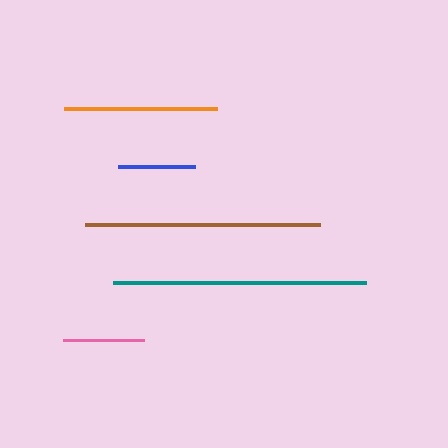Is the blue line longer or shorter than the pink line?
The pink line is longer than the blue line.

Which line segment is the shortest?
The blue line is the shortest at approximately 77 pixels.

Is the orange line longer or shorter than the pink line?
The orange line is longer than the pink line.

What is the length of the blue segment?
The blue segment is approximately 77 pixels long.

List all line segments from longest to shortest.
From longest to shortest: teal, brown, orange, pink, blue.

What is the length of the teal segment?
The teal segment is approximately 253 pixels long.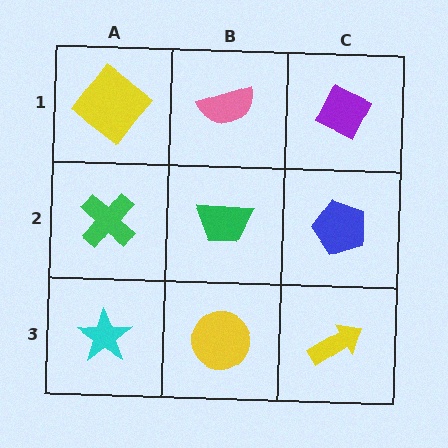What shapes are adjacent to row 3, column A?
A green cross (row 2, column A), a yellow circle (row 3, column B).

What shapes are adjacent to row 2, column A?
A yellow diamond (row 1, column A), a cyan star (row 3, column A), a green trapezoid (row 2, column B).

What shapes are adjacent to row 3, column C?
A blue pentagon (row 2, column C), a yellow circle (row 3, column B).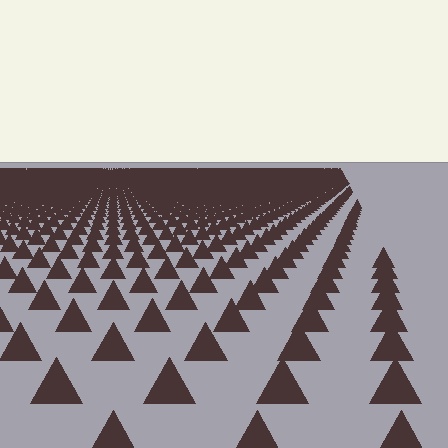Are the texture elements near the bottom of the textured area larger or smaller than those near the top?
Larger. Near the bottom, elements are closer to the viewer and appear at a bigger on-screen size.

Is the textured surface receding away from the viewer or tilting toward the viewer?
The surface is receding away from the viewer. Texture elements get smaller and denser toward the top.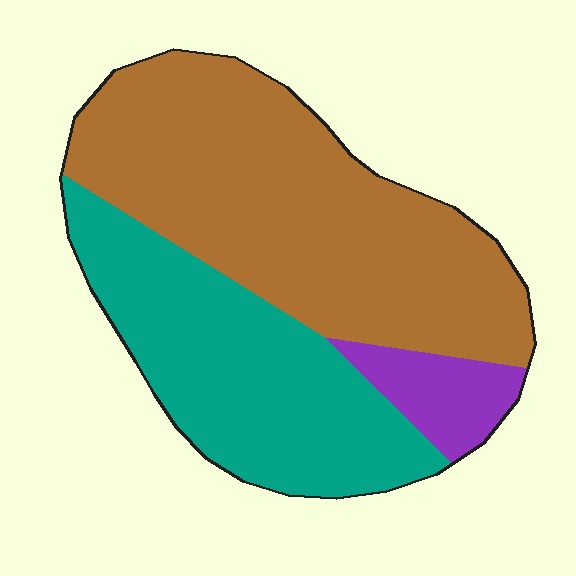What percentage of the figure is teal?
Teal takes up about three eighths (3/8) of the figure.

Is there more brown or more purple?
Brown.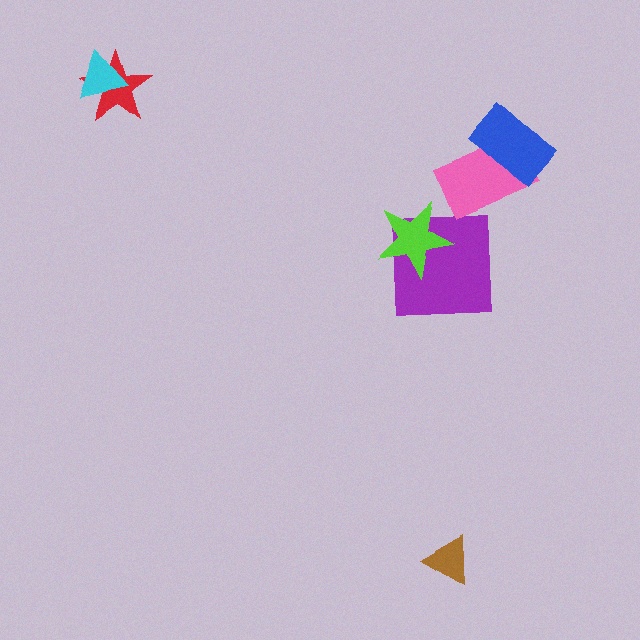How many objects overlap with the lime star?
1 object overlaps with the lime star.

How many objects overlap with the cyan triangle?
1 object overlaps with the cyan triangle.